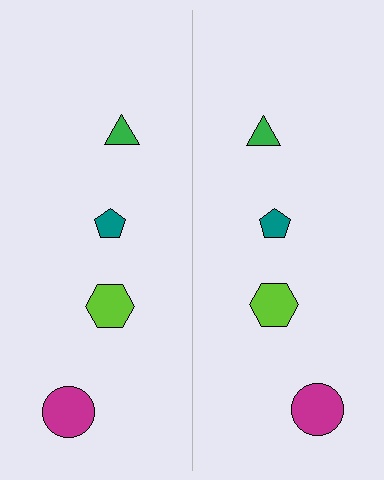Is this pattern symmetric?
Yes, this pattern has bilateral (reflection) symmetry.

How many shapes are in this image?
There are 8 shapes in this image.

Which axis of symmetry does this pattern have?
The pattern has a vertical axis of symmetry running through the center of the image.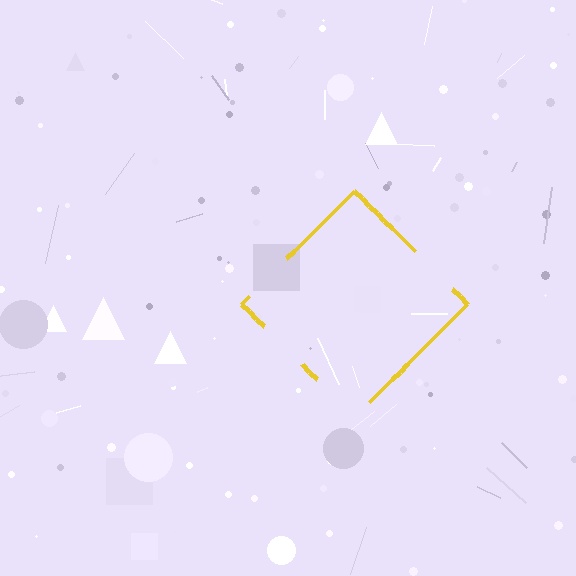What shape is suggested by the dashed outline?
The dashed outline suggests a diamond.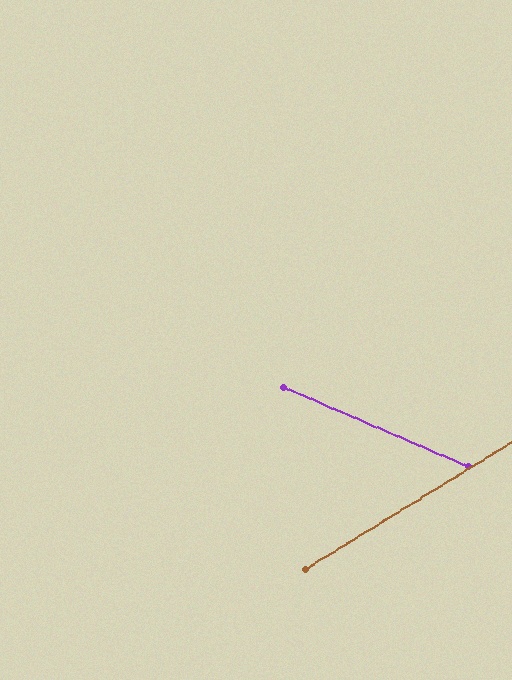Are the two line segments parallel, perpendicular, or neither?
Neither parallel nor perpendicular — they differ by about 55°.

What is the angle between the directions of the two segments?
Approximately 55 degrees.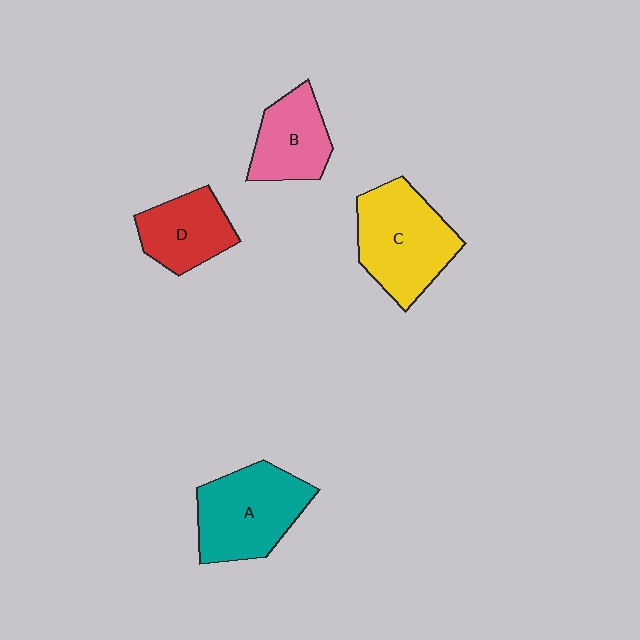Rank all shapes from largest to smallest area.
From largest to smallest: C (yellow), A (teal), D (red), B (pink).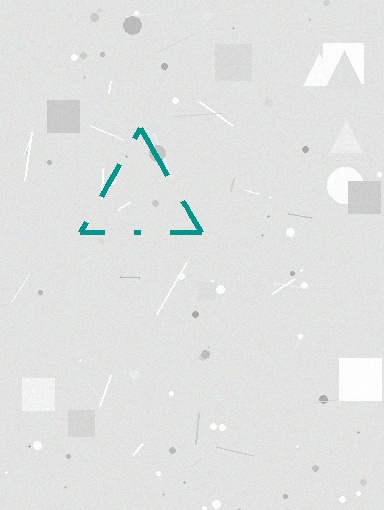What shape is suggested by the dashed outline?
The dashed outline suggests a triangle.